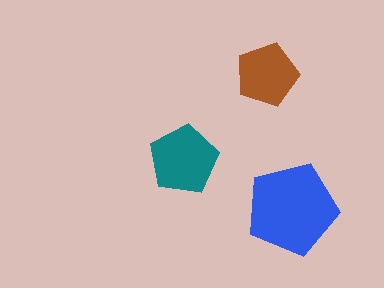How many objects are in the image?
There are 3 objects in the image.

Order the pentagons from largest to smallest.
the blue one, the teal one, the brown one.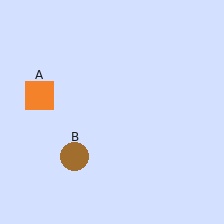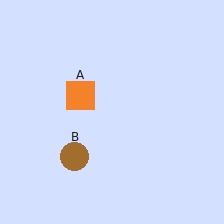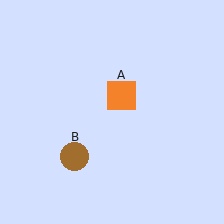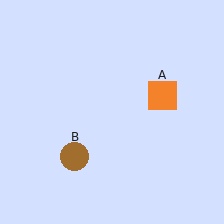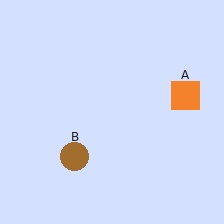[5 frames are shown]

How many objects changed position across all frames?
1 object changed position: orange square (object A).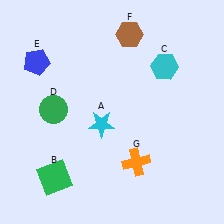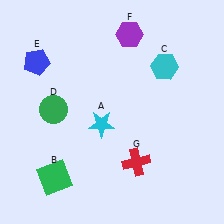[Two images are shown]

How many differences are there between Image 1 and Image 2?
There are 2 differences between the two images.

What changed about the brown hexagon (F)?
In Image 1, F is brown. In Image 2, it changed to purple.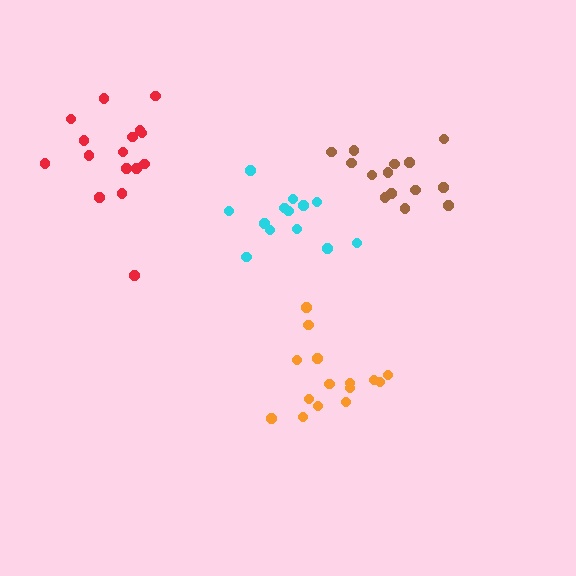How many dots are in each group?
Group 1: 14 dots, Group 2: 16 dots, Group 3: 15 dots, Group 4: 13 dots (58 total).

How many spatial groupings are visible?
There are 4 spatial groupings.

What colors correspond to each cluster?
The clusters are colored: brown, red, orange, cyan.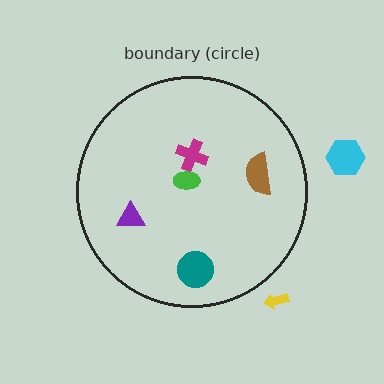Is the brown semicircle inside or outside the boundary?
Inside.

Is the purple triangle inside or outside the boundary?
Inside.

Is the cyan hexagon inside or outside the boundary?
Outside.